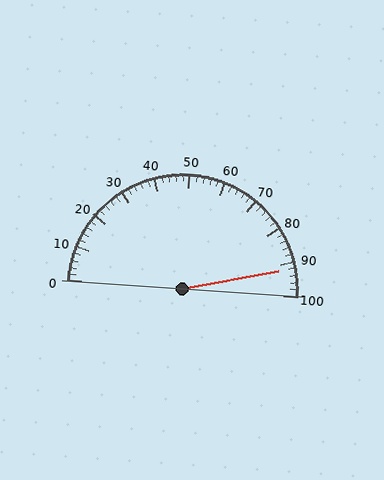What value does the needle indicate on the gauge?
The needle indicates approximately 92.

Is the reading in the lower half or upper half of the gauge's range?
The reading is in the upper half of the range (0 to 100).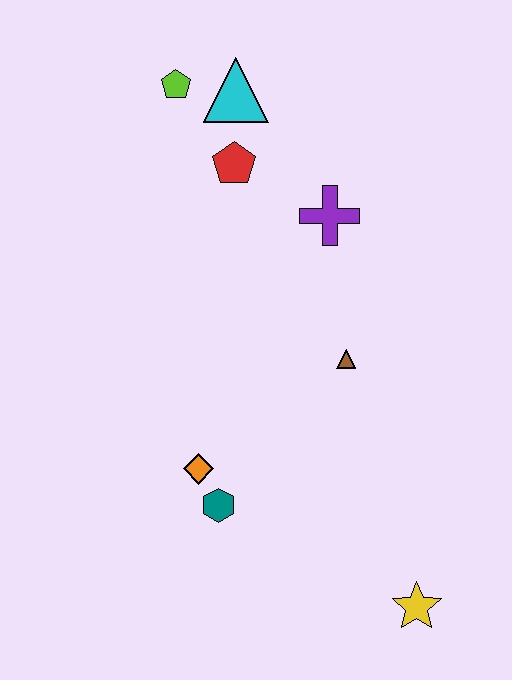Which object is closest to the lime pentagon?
The cyan triangle is closest to the lime pentagon.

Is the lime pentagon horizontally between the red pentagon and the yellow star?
No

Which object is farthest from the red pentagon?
The yellow star is farthest from the red pentagon.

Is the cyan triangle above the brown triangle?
Yes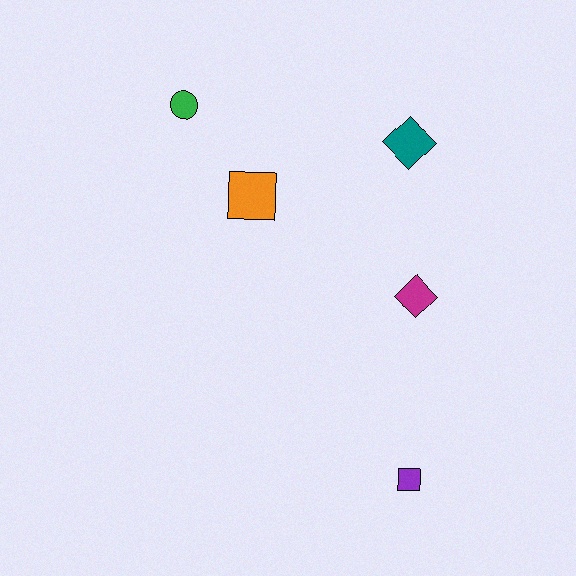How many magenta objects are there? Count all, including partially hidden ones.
There is 1 magenta object.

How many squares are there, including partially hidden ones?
There are 2 squares.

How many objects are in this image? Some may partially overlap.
There are 5 objects.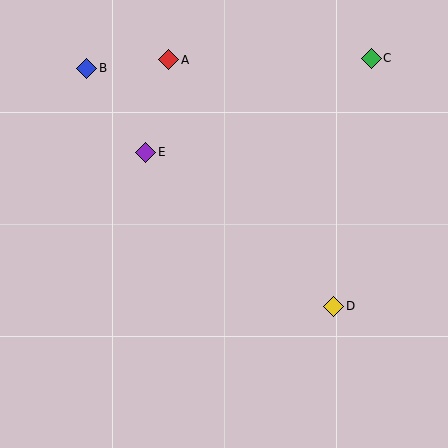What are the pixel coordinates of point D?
Point D is at (334, 306).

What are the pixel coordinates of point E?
Point E is at (146, 152).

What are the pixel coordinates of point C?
Point C is at (371, 58).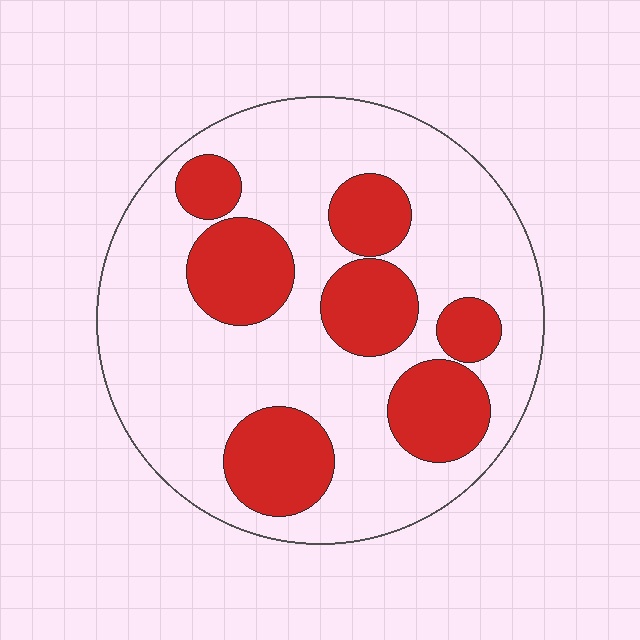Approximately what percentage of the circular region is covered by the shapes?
Approximately 30%.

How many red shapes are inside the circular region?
7.